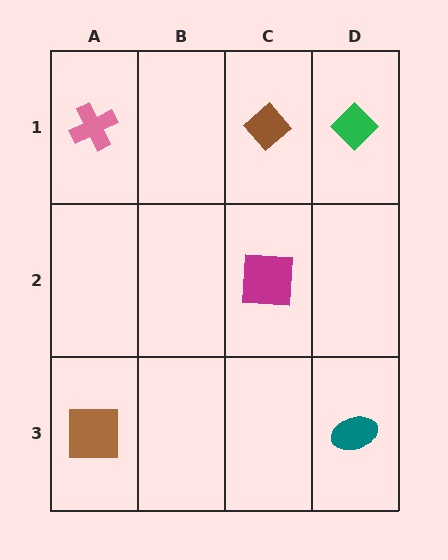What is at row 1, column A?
A pink cross.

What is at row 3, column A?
A brown square.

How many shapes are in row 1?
3 shapes.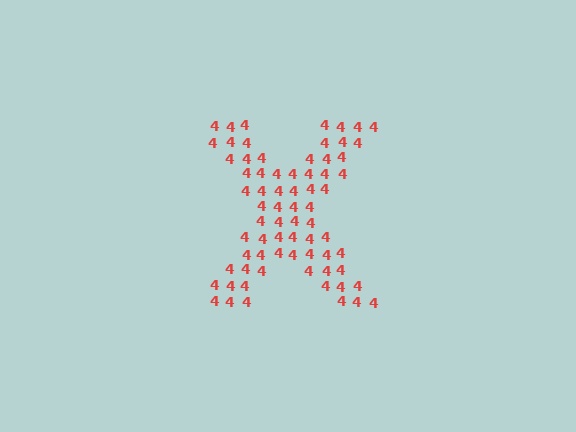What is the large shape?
The large shape is the letter X.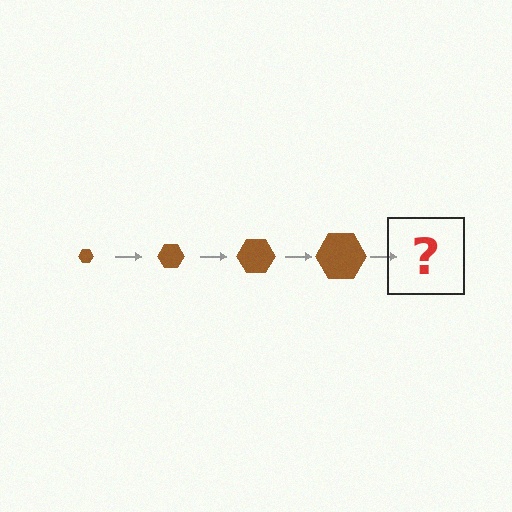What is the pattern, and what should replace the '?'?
The pattern is that the hexagon gets progressively larger each step. The '?' should be a brown hexagon, larger than the previous one.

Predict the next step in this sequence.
The next step is a brown hexagon, larger than the previous one.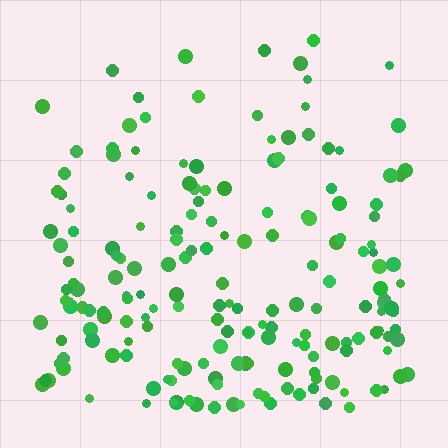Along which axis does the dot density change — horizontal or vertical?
Vertical.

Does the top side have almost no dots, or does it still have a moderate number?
Still a moderate number, just noticeably fewer than the bottom.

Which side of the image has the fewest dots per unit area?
The top.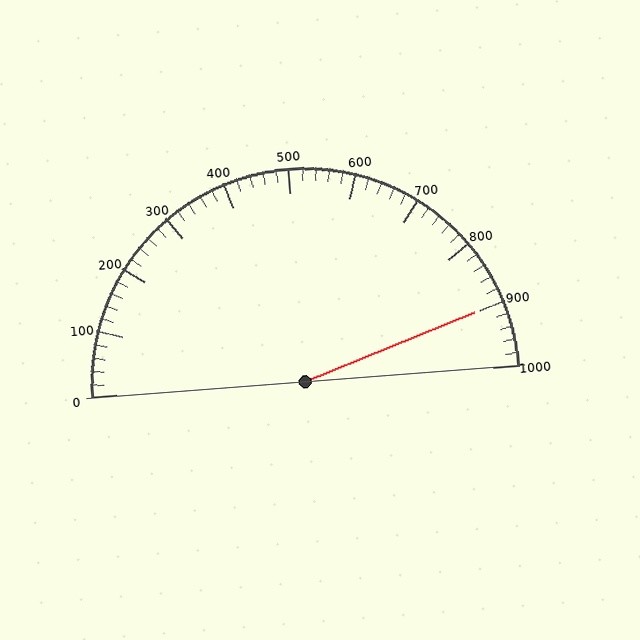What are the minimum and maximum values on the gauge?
The gauge ranges from 0 to 1000.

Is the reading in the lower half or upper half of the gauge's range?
The reading is in the upper half of the range (0 to 1000).